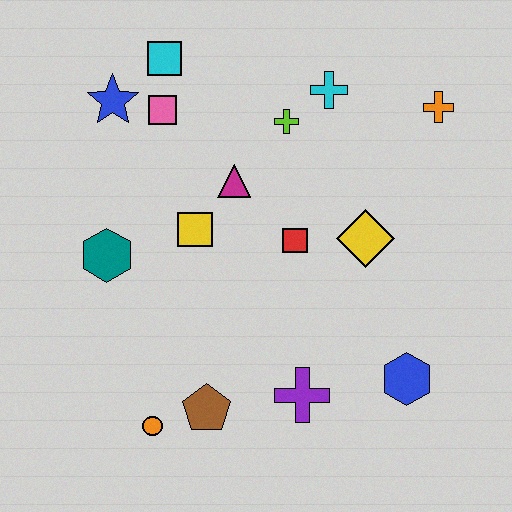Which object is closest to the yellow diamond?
The red square is closest to the yellow diamond.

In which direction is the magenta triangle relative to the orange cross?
The magenta triangle is to the left of the orange cross.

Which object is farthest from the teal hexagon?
The orange cross is farthest from the teal hexagon.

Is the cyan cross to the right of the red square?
Yes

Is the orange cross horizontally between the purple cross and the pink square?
No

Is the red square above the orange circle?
Yes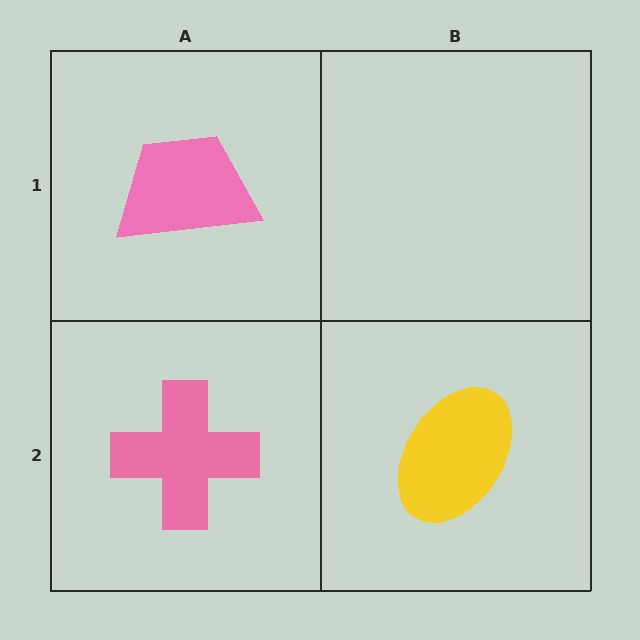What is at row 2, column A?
A pink cross.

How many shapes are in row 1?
1 shape.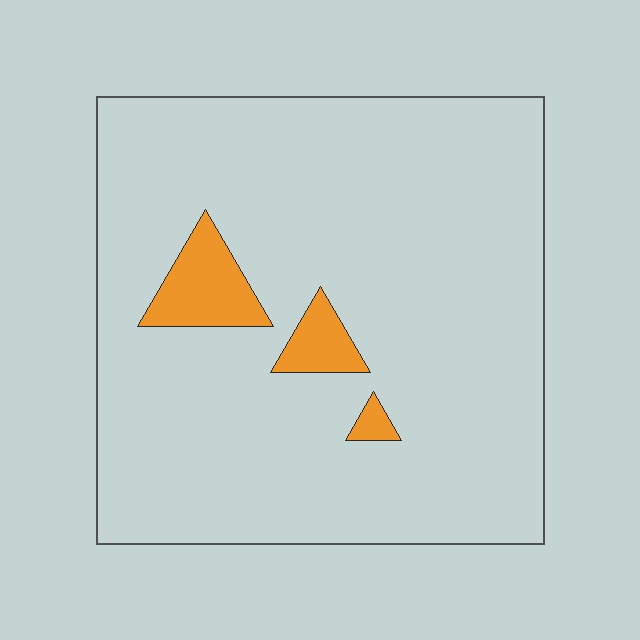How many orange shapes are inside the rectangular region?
3.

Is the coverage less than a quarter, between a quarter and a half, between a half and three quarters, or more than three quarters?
Less than a quarter.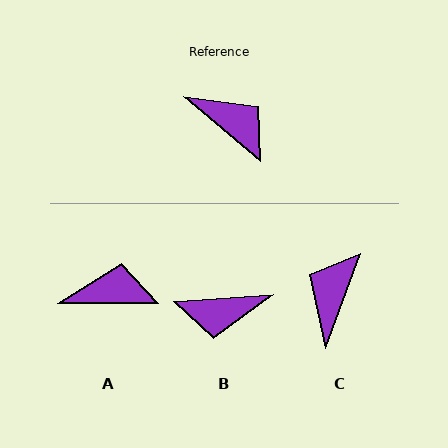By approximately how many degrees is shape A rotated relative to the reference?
Approximately 41 degrees counter-clockwise.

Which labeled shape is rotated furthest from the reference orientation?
B, about 136 degrees away.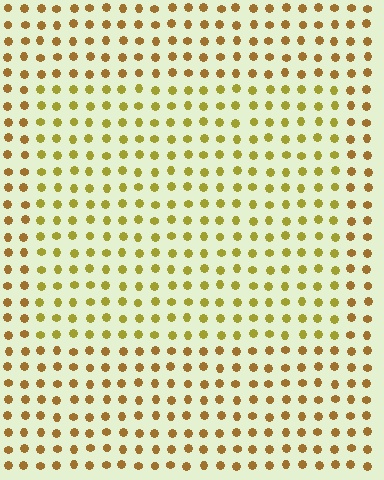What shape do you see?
I see a rectangle.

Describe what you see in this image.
The image is filled with small brown elements in a uniform arrangement. A rectangle-shaped region is visible where the elements are tinted to a slightly different hue, forming a subtle color boundary.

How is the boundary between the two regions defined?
The boundary is defined purely by a slight shift in hue (about 25 degrees). Spacing, size, and orientation are identical on both sides.